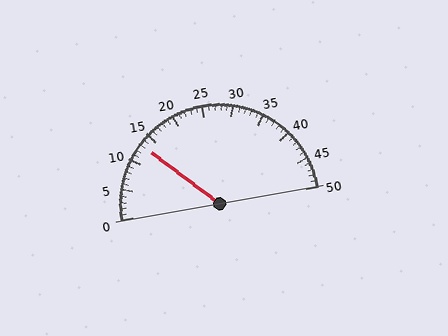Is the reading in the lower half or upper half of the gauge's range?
The reading is in the lower half of the range (0 to 50).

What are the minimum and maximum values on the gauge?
The gauge ranges from 0 to 50.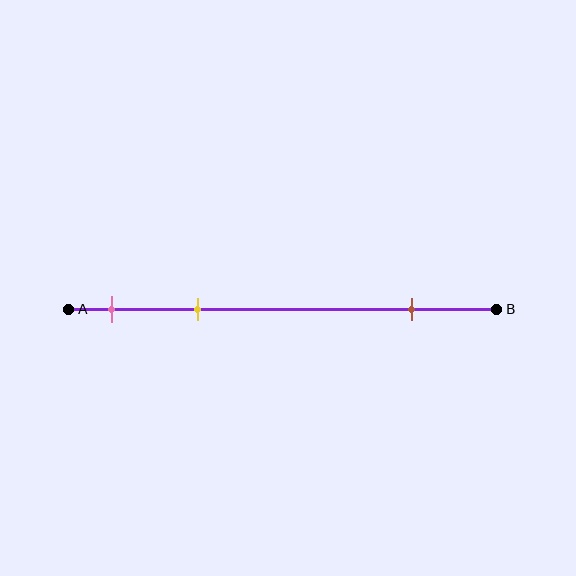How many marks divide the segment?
There are 3 marks dividing the segment.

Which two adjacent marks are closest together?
The pink and yellow marks are the closest adjacent pair.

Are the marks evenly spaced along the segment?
No, the marks are not evenly spaced.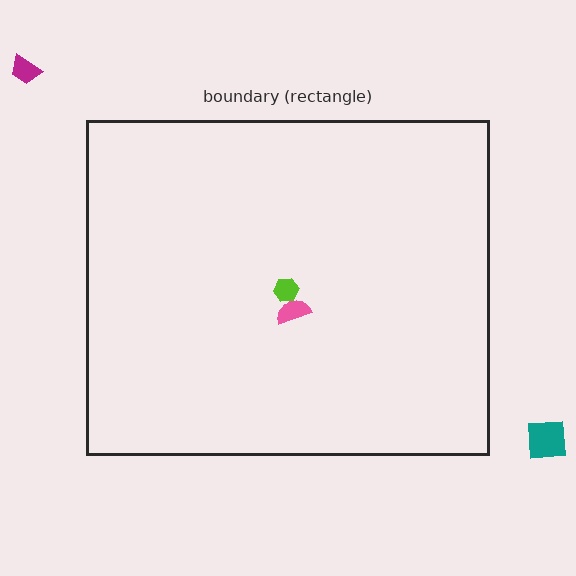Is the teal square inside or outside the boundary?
Outside.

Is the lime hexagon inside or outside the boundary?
Inside.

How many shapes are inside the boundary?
2 inside, 2 outside.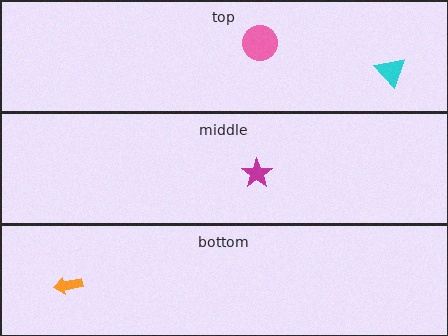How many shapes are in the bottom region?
1.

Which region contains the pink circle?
The top region.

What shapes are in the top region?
The cyan triangle, the pink circle.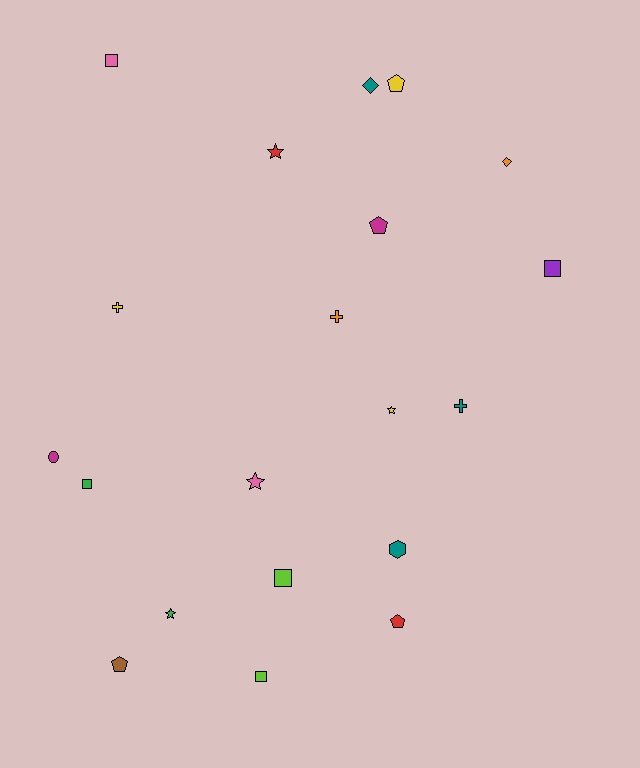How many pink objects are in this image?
There are 2 pink objects.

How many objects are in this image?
There are 20 objects.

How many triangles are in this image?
There are no triangles.